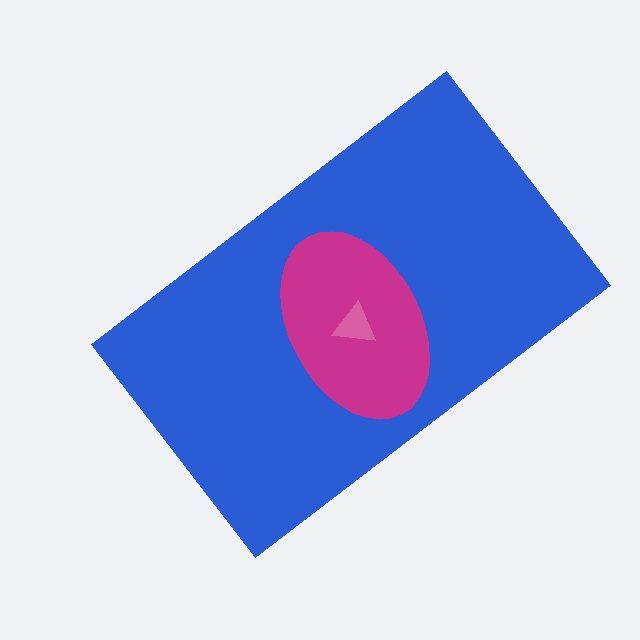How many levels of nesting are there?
3.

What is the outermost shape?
The blue rectangle.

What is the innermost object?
The pink triangle.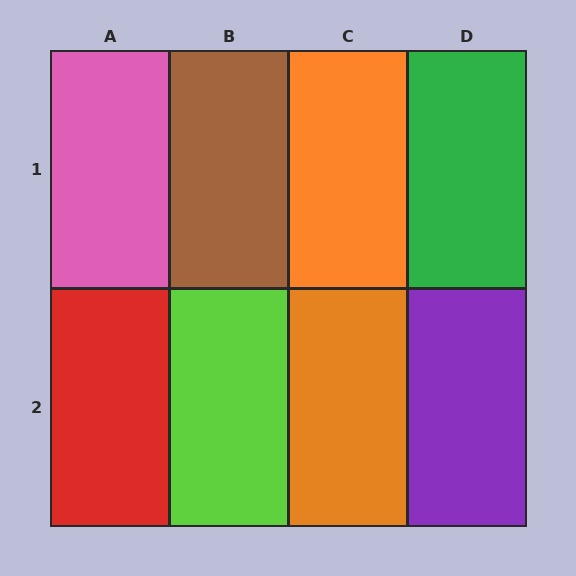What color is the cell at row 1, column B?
Brown.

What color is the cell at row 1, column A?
Pink.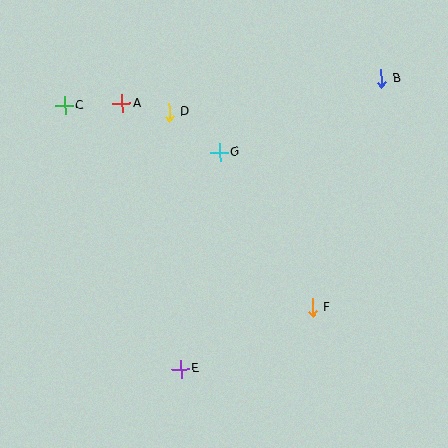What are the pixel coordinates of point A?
Point A is at (122, 104).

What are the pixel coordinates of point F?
Point F is at (313, 308).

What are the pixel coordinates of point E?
Point E is at (181, 369).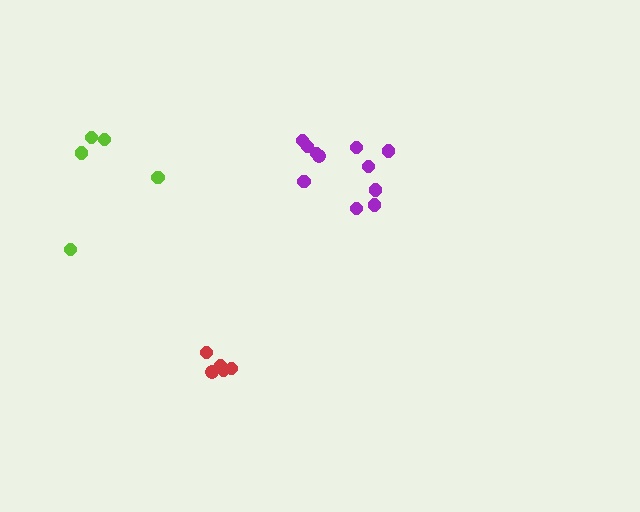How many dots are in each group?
Group 1: 11 dots, Group 2: 5 dots, Group 3: 5 dots (21 total).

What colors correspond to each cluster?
The clusters are colored: purple, red, lime.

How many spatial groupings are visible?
There are 3 spatial groupings.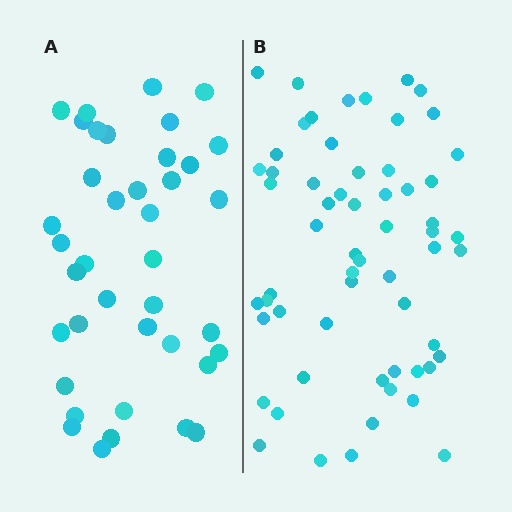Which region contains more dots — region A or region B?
Region B (the right region) has more dots.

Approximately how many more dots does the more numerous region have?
Region B has approximately 20 more dots than region A.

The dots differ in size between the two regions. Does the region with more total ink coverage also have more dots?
No. Region A has more total ink coverage because its dots are larger, but region B actually contains more individual dots. Total area can be misleading — the number of items is what matters here.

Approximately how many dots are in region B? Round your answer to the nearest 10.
About 60 dots.